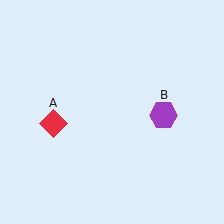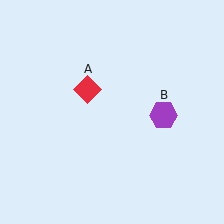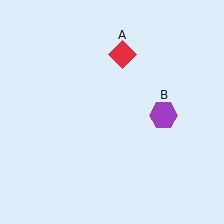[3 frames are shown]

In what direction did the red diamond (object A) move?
The red diamond (object A) moved up and to the right.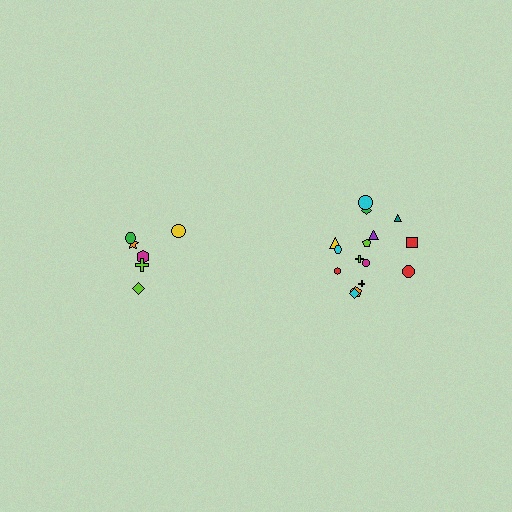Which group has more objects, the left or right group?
The right group.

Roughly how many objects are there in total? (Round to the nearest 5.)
Roughly 20 objects in total.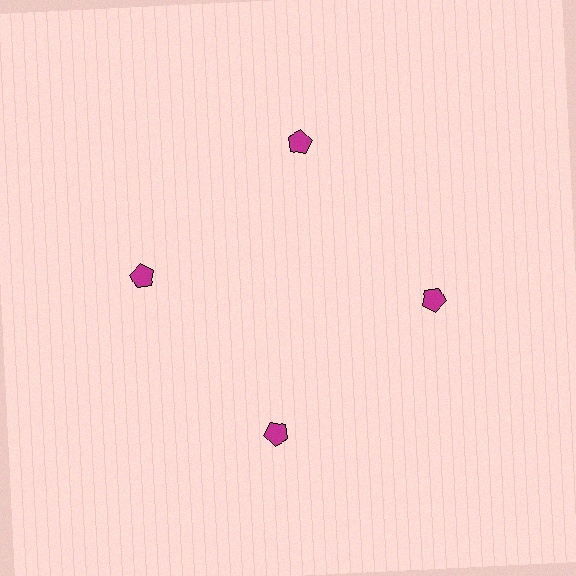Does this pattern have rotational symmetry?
Yes, this pattern has 4-fold rotational symmetry. It looks the same after rotating 90 degrees around the center.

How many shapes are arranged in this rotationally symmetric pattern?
There are 4 shapes, arranged in 4 groups of 1.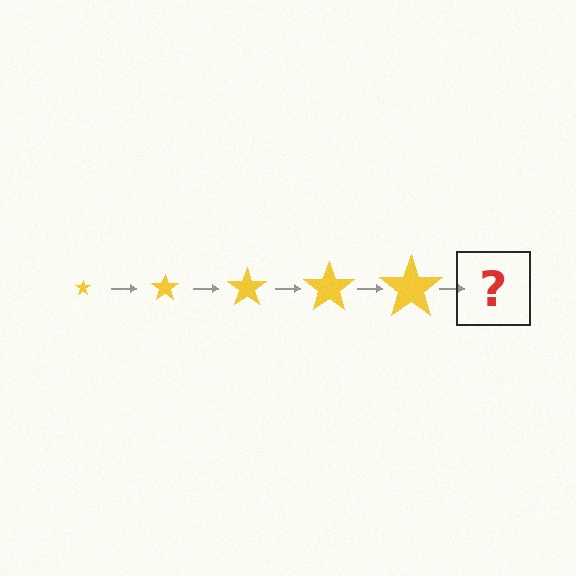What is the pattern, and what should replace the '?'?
The pattern is that the star gets progressively larger each step. The '?' should be a yellow star, larger than the previous one.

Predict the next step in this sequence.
The next step is a yellow star, larger than the previous one.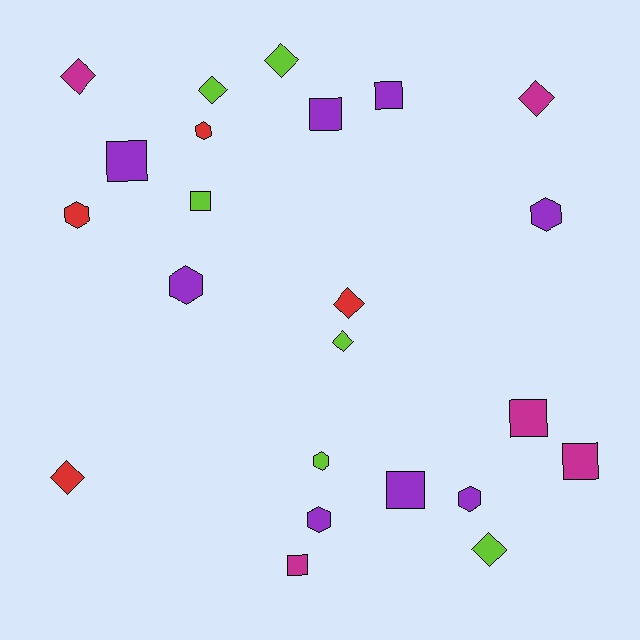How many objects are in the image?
There are 23 objects.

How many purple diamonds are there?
There are no purple diamonds.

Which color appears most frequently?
Purple, with 8 objects.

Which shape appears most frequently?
Square, with 8 objects.